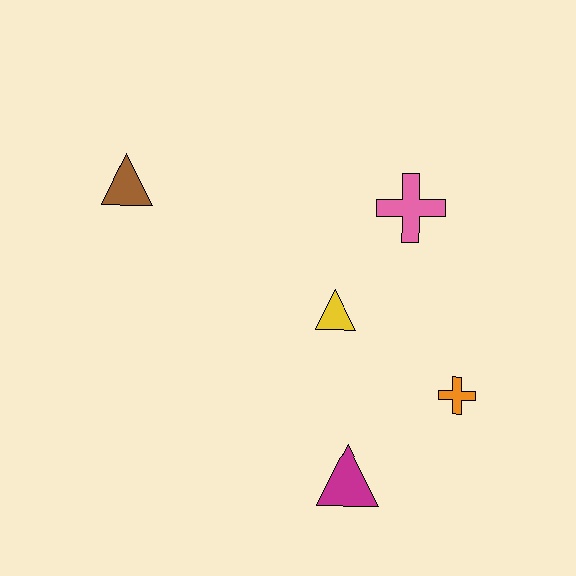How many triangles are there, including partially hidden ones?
There are 3 triangles.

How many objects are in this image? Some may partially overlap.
There are 5 objects.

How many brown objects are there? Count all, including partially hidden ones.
There is 1 brown object.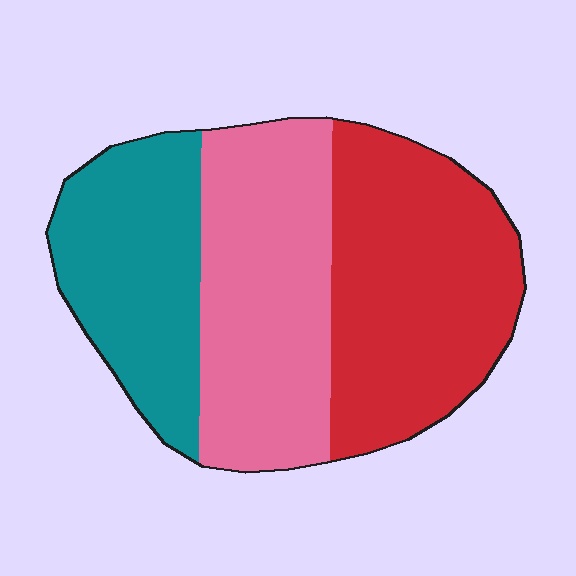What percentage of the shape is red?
Red covers 38% of the shape.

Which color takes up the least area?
Teal, at roughly 25%.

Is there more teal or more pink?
Pink.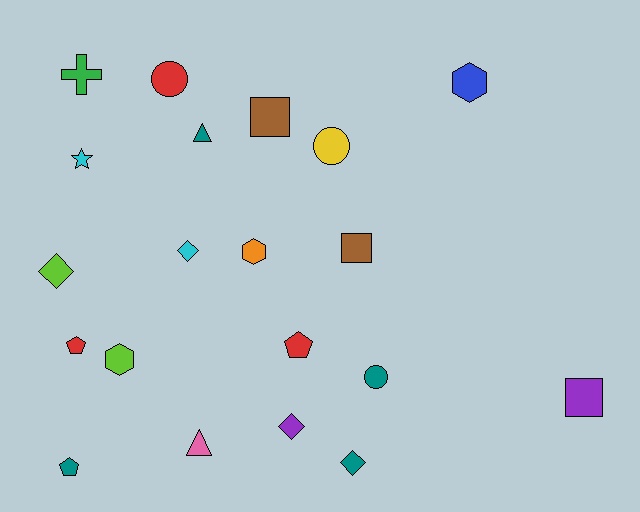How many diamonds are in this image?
There are 4 diamonds.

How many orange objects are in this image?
There is 1 orange object.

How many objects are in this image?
There are 20 objects.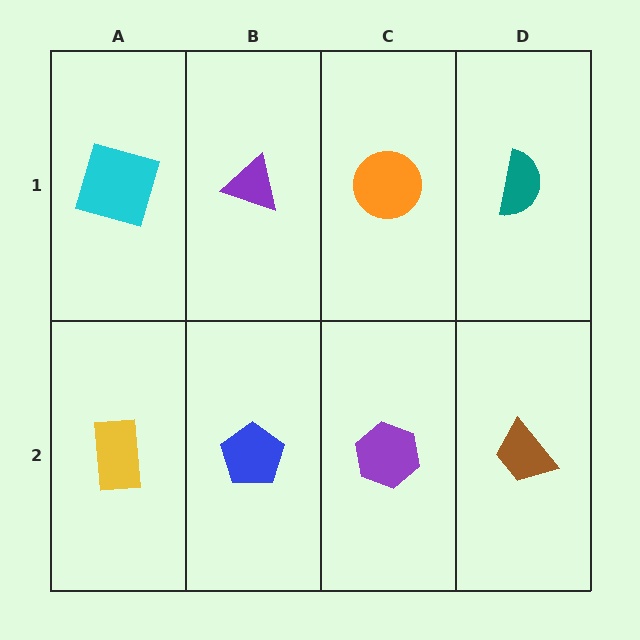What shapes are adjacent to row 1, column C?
A purple hexagon (row 2, column C), a purple triangle (row 1, column B), a teal semicircle (row 1, column D).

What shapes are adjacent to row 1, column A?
A yellow rectangle (row 2, column A), a purple triangle (row 1, column B).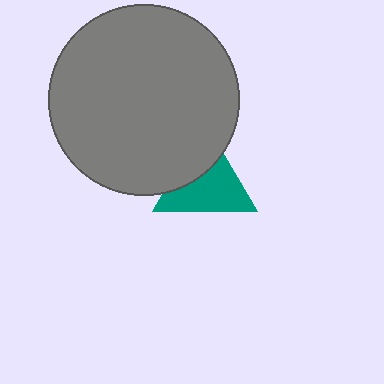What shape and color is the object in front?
The object in front is a gray circle.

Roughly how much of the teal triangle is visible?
About half of it is visible (roughly 63%).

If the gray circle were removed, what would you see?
You would see the complete teal triangle.